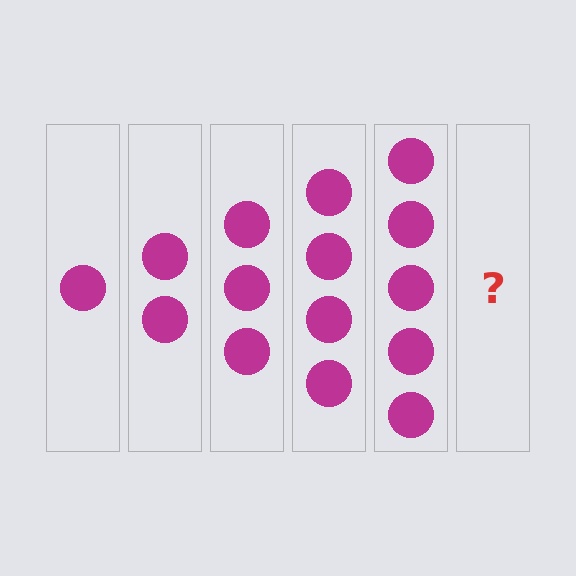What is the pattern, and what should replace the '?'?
The pattern is that each step adds one more circle. The '?' should be 6 circles.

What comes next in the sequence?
The next element should be 6 circles.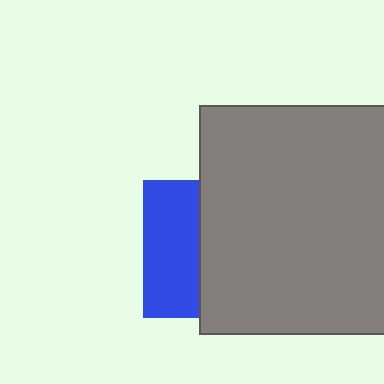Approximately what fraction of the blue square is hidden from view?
Roughly 59% of the blue square is hidden behind the gray rectangle.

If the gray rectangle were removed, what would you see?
You would see the complete blue square.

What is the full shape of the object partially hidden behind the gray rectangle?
The partially hidden object is a blue square.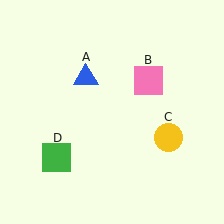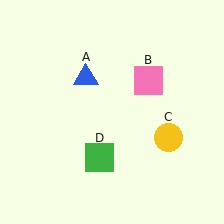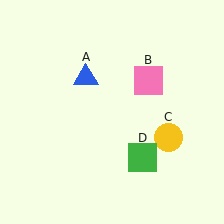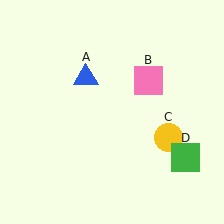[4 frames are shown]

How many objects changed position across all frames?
1 object changed position: green square (object D).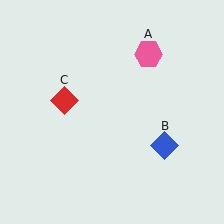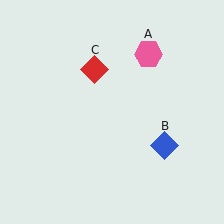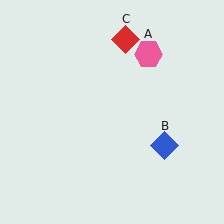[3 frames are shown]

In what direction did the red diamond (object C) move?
The red diamond (object C) moved up and to the right.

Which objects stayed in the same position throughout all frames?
Pink hexagon (object A) and blue diamond (object B) remained stationary.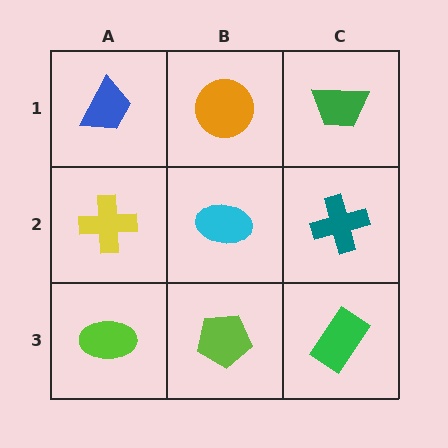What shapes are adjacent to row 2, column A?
A blue trapezoid (row 1, column A), a lime ellipse (row 3, column A), a cyan ellipse (row 2, column B).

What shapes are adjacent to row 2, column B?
An orange circle (row 1, column B), a lime pentagon (row 3, column B), a yellow cross (row 2, column A), a teal cross (row 2, column C).